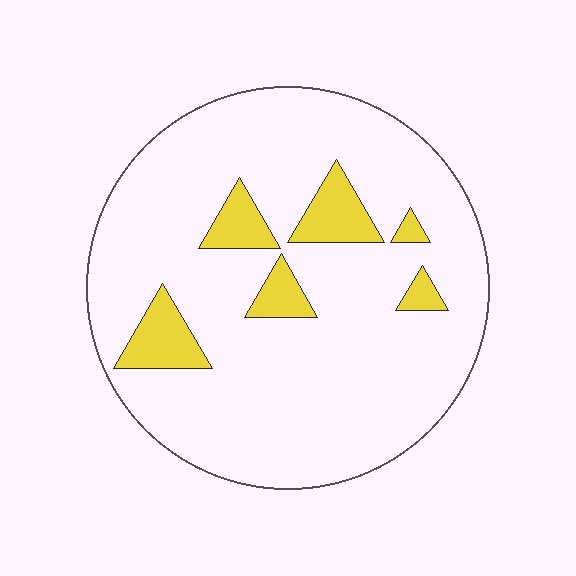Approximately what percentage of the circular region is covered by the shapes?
Approximately 10%.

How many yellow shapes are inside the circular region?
6.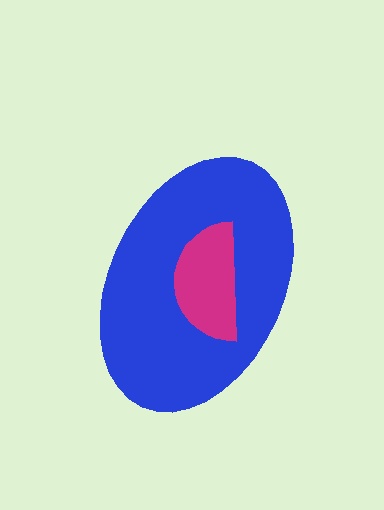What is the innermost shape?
The magenta semicircle.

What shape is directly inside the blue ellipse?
The magenta semicircle.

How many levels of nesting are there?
2.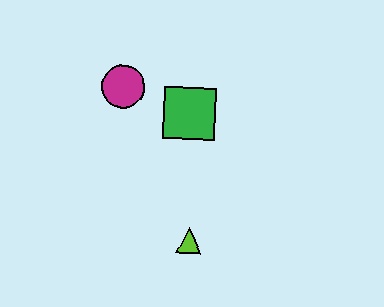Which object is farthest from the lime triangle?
The magenta circle is farthest from the lime triangle.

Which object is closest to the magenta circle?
The green square is closest to the magenta circle.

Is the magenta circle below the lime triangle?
No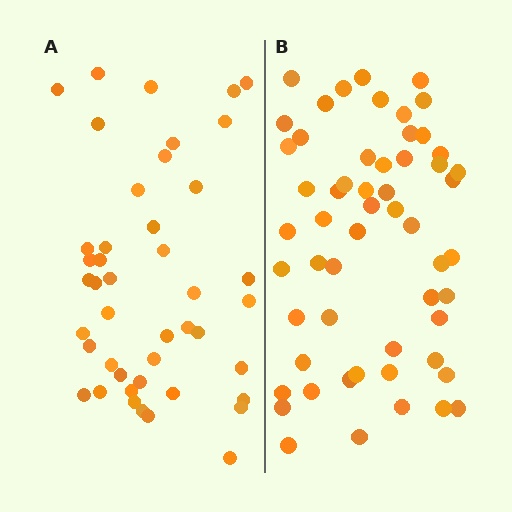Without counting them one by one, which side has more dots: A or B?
Region B (the right region) has more dots.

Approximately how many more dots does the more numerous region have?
Region B has roughly 12 or so more dots than region A.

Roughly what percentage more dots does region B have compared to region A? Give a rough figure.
About 25% more.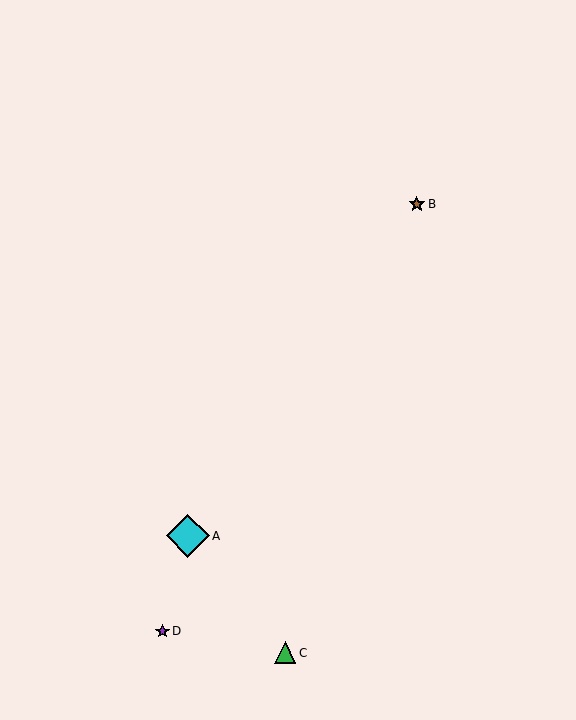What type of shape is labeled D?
Shape D is a purple star.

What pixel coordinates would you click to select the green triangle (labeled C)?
Click at (285, 653) to select the green triangle C.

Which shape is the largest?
The cyan diamond (labeled A) is the largest.